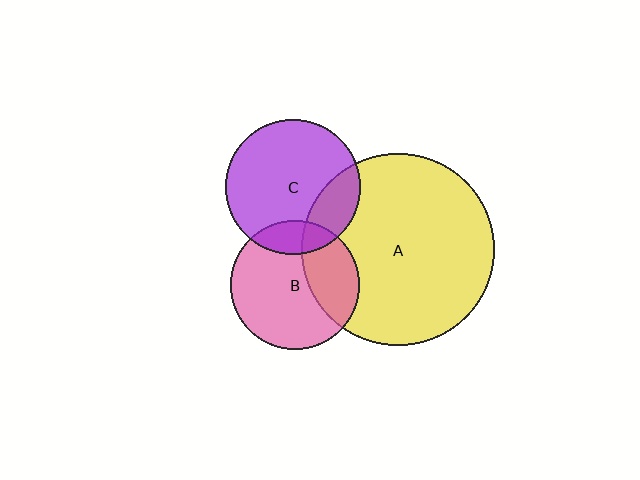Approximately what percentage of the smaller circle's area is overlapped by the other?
Approximately 15%.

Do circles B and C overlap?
Yes.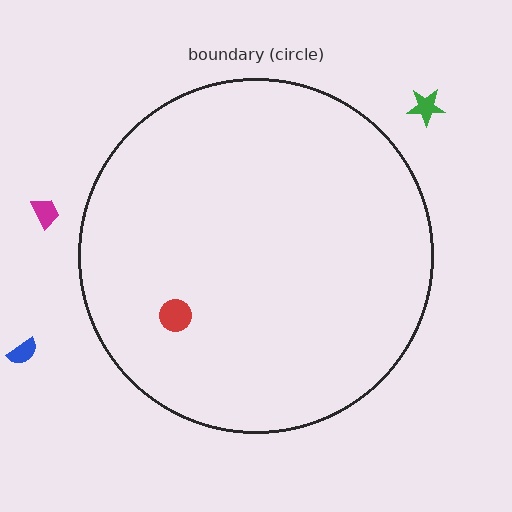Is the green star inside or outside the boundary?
Outside.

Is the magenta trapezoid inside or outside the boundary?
Outside.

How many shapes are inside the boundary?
1 inside, 3 outside.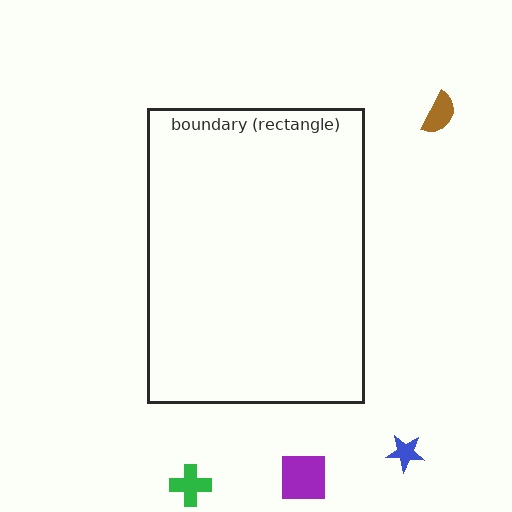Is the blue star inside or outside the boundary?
Outside.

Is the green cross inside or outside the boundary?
Outside.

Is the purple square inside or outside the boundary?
Outside.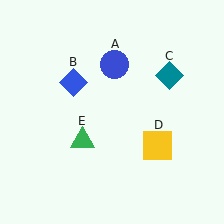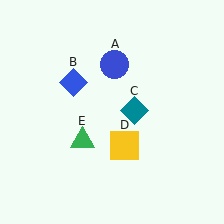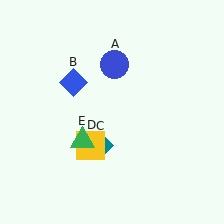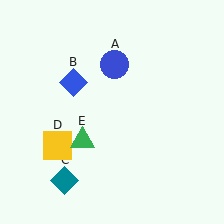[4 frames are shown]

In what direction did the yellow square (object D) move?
The yellow square (object D) moved left.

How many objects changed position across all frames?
2 objects changed position: teal diamond (object C), yellow square (object D).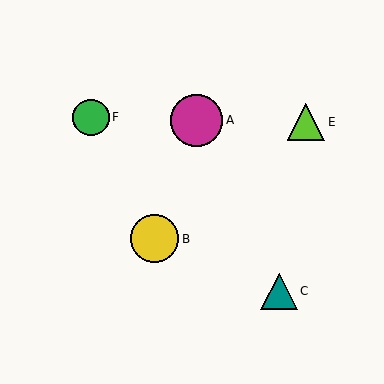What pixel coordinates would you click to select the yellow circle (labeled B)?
Click at (155, 239) to select the yellow circle B.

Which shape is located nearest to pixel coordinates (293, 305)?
The teal triangle (labeled C) at (279, 291) is nearest to that location.